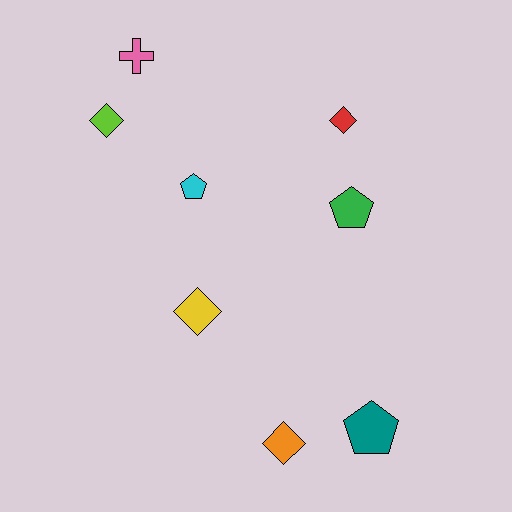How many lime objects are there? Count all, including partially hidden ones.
There is 1 lime object.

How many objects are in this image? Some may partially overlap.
There are 8 objects.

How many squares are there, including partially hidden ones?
There are no squares.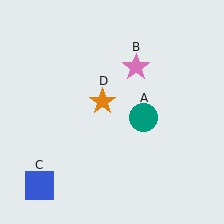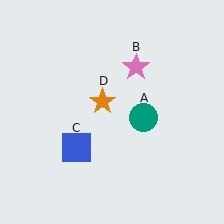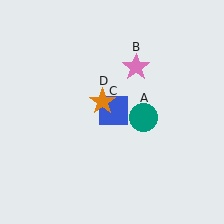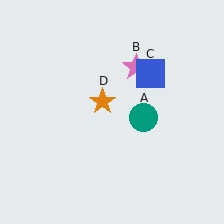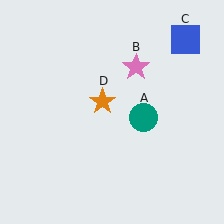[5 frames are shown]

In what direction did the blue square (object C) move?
The blue square (object C) moved up and to the right.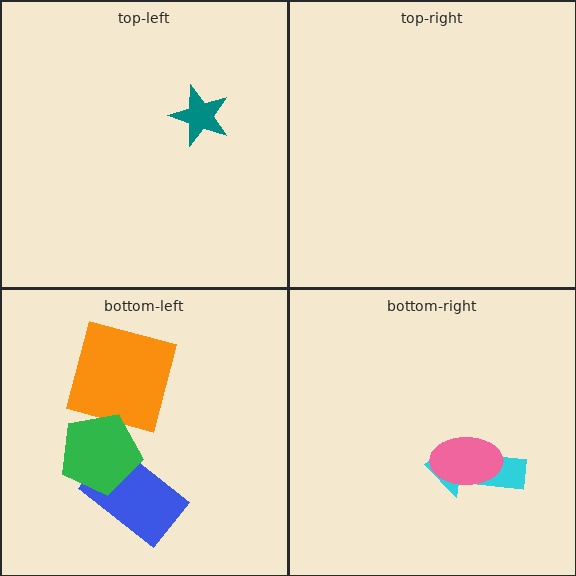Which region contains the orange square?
The bottom-left region.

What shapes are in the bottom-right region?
The cyan arrow, the pink ellipse.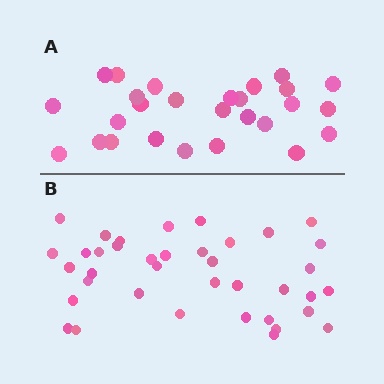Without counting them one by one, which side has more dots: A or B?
Region B (the bottom region) has more dots.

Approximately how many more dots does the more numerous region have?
Region B has roughly 12 or so more dots than region A.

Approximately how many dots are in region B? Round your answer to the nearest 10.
About 40 dots. (The exact count is 38, which rounds to 40.)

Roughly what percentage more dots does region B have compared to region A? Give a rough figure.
About 40% more.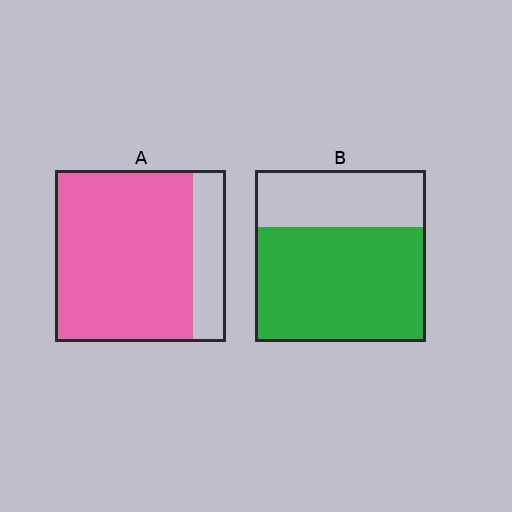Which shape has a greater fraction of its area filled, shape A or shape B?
Shape A.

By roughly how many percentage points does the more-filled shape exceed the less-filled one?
By roughly 15 percentage points (A over B).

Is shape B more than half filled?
Yes.